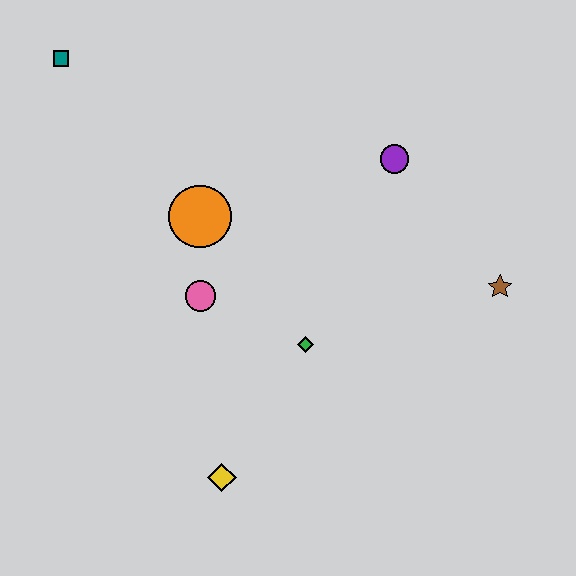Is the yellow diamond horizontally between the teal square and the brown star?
Yes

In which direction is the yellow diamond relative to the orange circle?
The yellow diamond is below the orange circle.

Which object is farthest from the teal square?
The brown star is farthest from the teal square.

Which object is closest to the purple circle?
The brown star is closest to the purple circle.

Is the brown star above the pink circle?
Yes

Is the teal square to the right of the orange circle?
No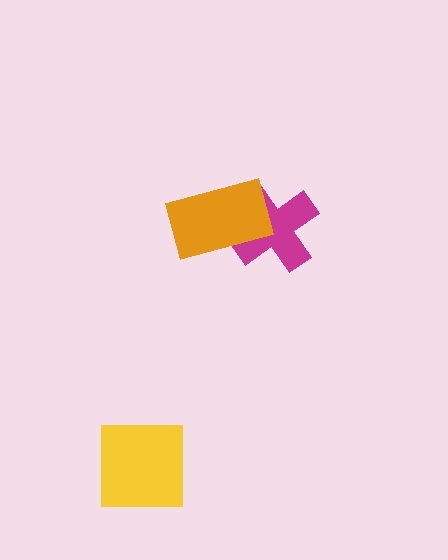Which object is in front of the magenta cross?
The orange rectangle is in front of the magenta cross.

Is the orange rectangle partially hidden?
No, no other shape covers it.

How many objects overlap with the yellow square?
0 objects overlap with the yellow square.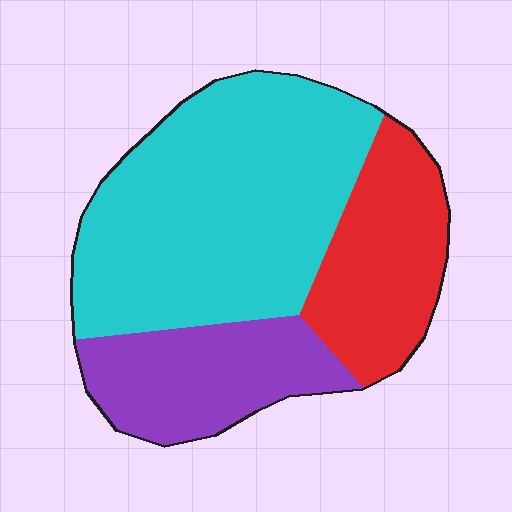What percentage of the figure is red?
Red takes up less than a quarter of the figure.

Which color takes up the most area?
Cyan, at roughly 55%.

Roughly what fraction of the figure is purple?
Purple takes up about one fifth (1/5) of the figure.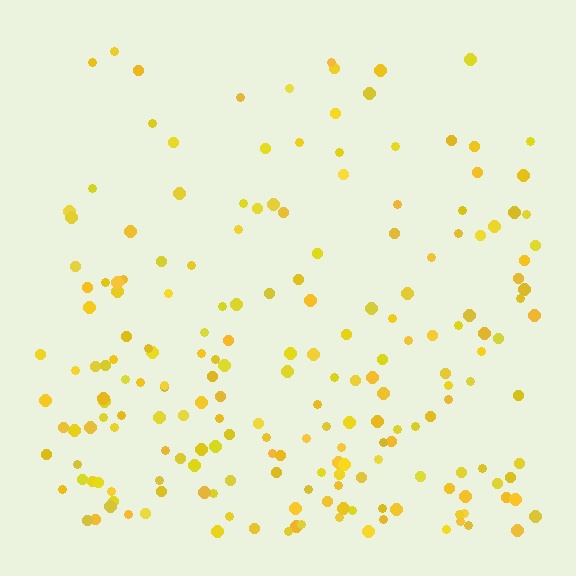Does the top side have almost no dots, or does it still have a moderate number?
Still a moderate number, just noticeably fewer than the bottom.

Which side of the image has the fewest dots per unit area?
The top.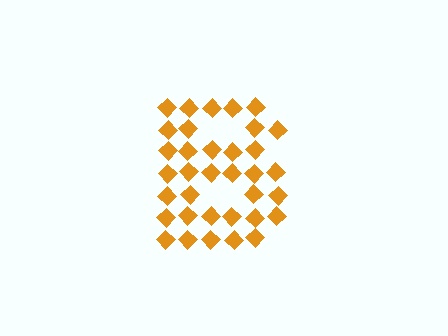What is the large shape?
The large shape is the letter B.